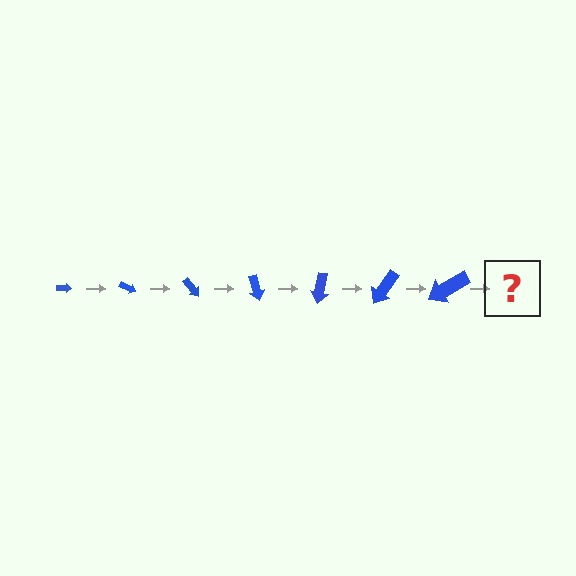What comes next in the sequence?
The next element should be an arrow, larger than the previous one and rotated 175 degrees from the start.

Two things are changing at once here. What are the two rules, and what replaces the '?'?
The two rules are that the arrow grows larger each step and it rotates 25 degrees each step. The '?' should be an arrow, larger than the previous one and rotated 175 degrees from the start.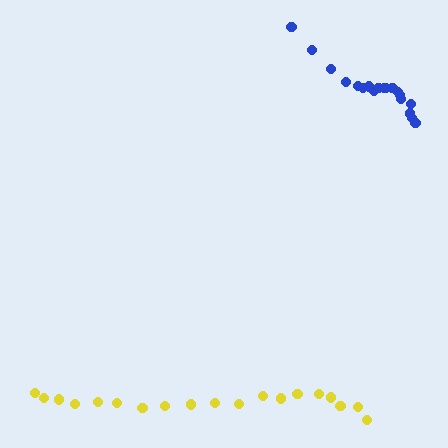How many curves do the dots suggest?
There are 2 distinct paths.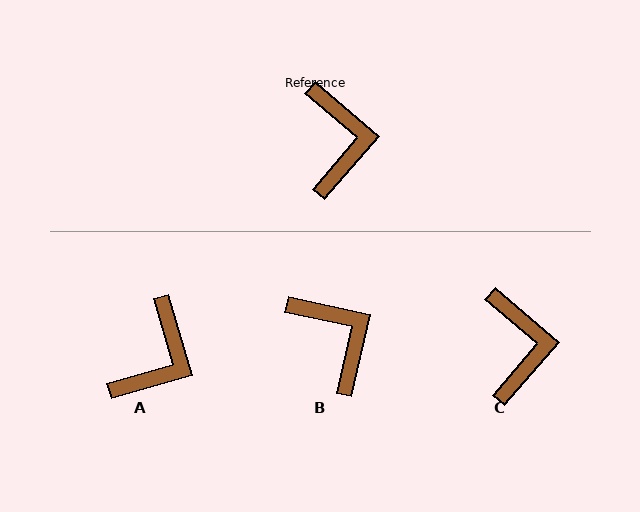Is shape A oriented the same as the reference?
No, it is off by about 33 degrees.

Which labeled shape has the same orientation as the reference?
C.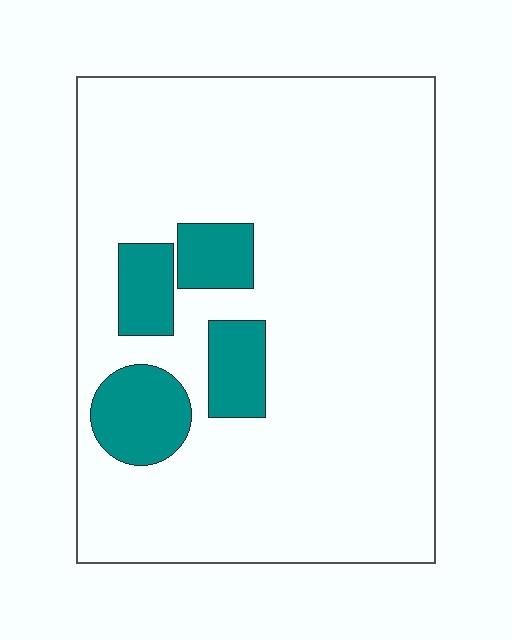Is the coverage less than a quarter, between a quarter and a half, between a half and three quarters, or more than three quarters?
Less than a quarter.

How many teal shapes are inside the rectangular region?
4.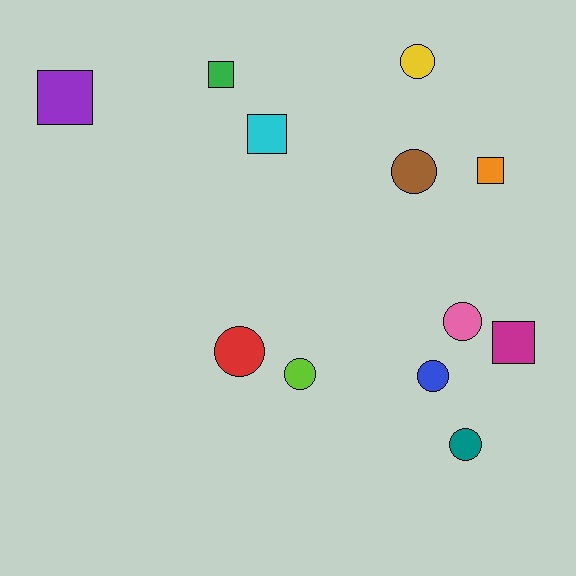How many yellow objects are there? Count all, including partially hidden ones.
There is 1 yellow object.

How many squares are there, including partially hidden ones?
There are 5 squares.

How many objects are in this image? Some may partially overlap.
There are 12 objects.